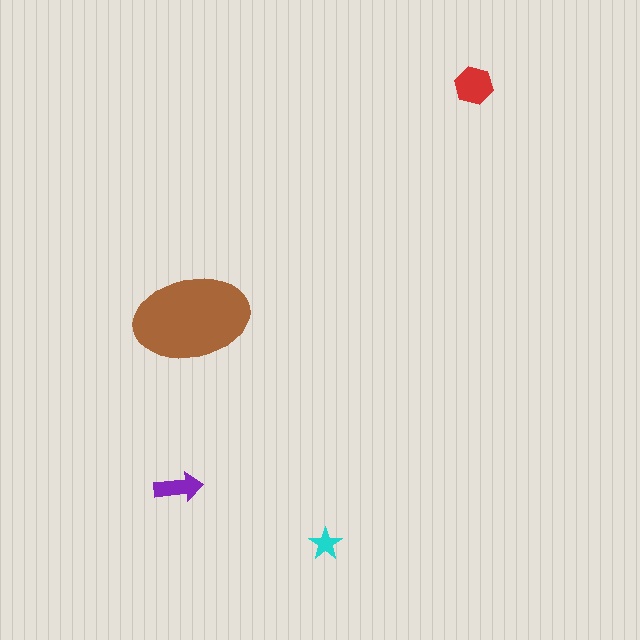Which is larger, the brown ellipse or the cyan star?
The brown ellipse.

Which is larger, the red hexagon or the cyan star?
The red hexagon.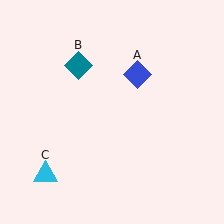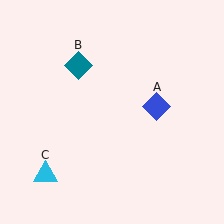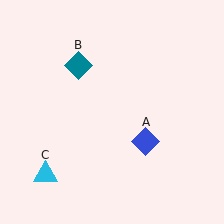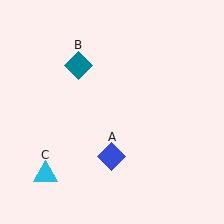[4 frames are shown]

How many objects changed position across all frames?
1 object changed position: blue diamond (object A).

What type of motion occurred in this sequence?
The blue diamond (object A) rotated clockwise around the center of the scene.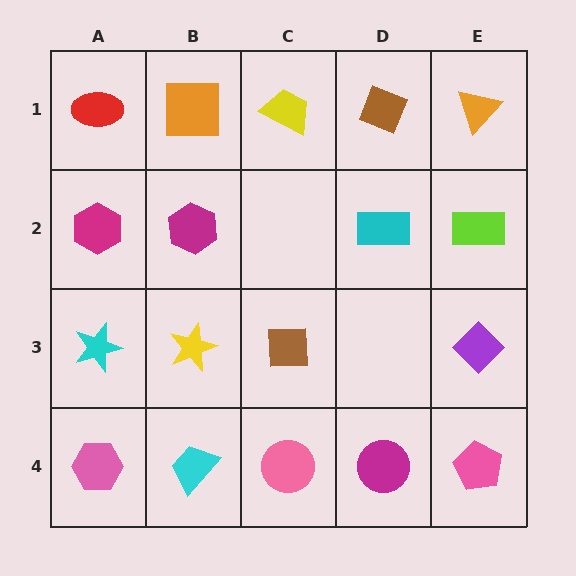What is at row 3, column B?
A yellow star.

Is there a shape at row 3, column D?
No, that cell is empty.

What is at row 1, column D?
A brown diamond.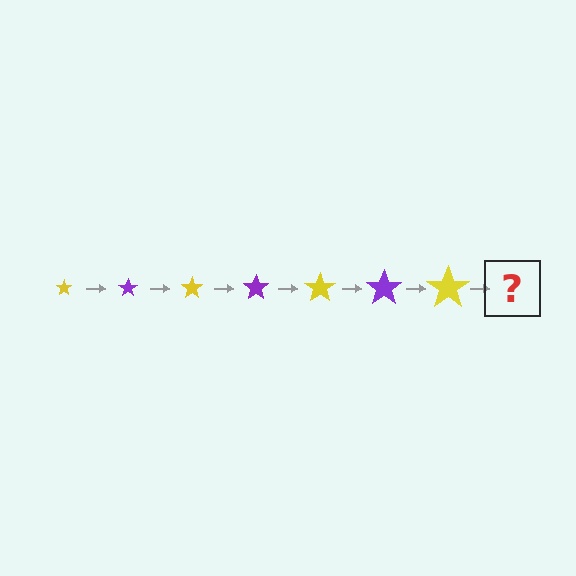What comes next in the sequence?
The next element should be a purple star, larger than the previous one.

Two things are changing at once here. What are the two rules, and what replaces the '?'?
The two rules are that the star grows larger each step and the color cycles through yellow and purple. The '?' should be a purple star, larger than the previous one.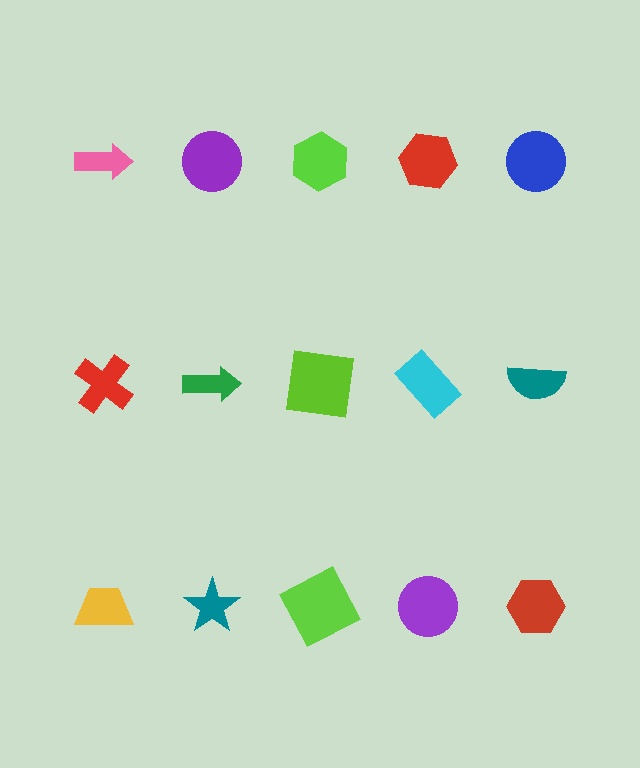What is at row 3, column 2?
A teal star.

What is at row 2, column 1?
A red cross.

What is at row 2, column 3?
A lime square.